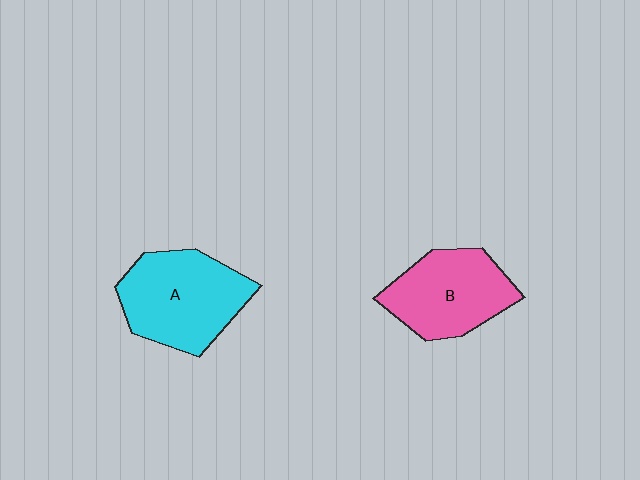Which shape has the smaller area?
Shape B (pink).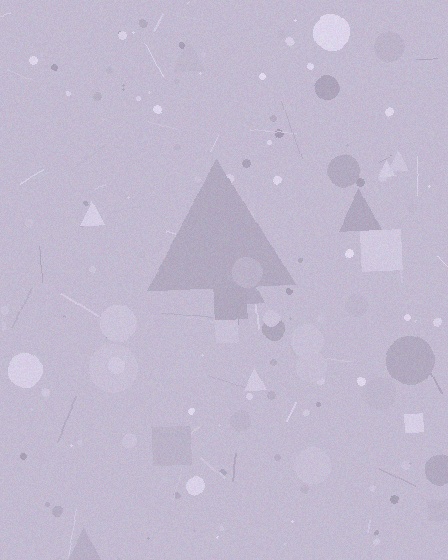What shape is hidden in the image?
A triangle is hidden in the image.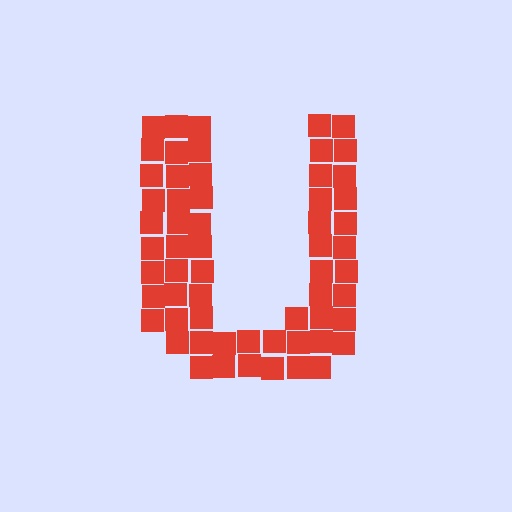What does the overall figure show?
The overall figure shows the letter U.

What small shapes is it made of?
It is made of small squares.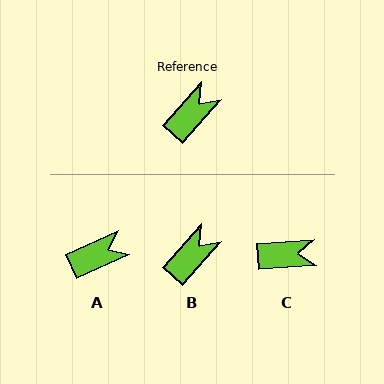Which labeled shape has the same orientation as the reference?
B.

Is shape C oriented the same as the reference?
No, it is off by about 45 degrees.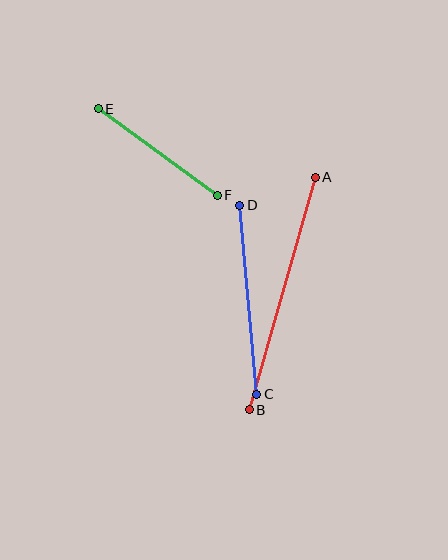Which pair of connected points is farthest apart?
Points A and B are farthest apart.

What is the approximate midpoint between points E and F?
The midpoint is at approximately (158, 152) pixels.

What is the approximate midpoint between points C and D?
The midpoint is at approximately (248, 300) pixels.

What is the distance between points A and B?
The distance is approximately 242 pixels.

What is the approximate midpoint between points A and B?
The midpoint is at approximately (282, 293) pixels.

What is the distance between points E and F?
The distance is approximately 147 pixels.